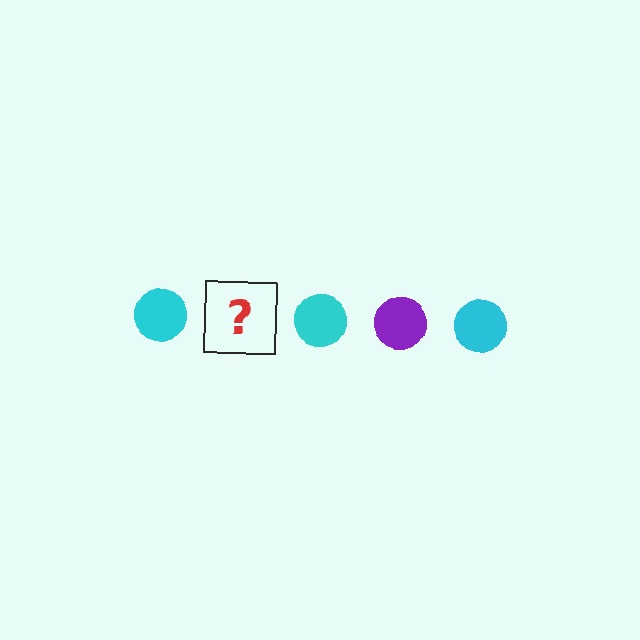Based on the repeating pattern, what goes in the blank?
The blank should be a purple circle.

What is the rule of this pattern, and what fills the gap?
The rule is that the pattern cycles through cyan, purple circles. The gap should be filled with a purple circle.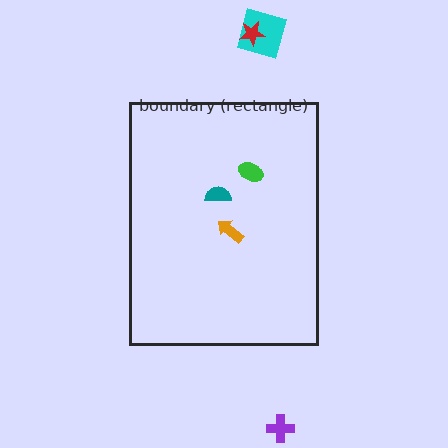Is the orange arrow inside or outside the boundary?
Inside.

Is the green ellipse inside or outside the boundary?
Inside.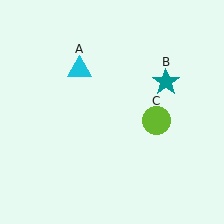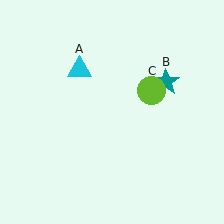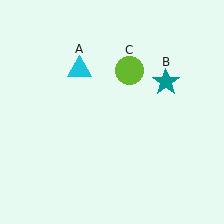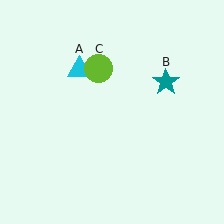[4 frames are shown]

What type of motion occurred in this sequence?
The lime circle (object C) rotated counterclockwise around the center of the scene.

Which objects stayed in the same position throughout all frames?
Cyan triangle (object A) and teal star (object B) remained stationary.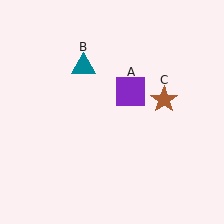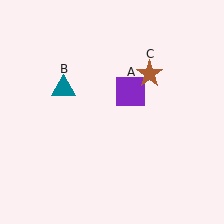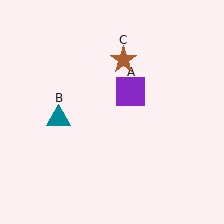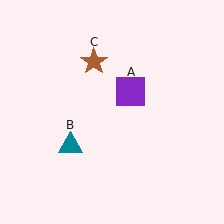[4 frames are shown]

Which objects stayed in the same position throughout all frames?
Purple square (object A) remained stationary.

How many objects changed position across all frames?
2 objects changed position: teal triangle (object B), brown star (object C).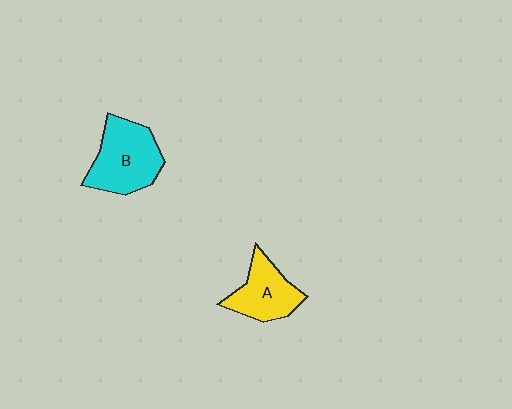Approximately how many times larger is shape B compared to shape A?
Approximately 1.3 times.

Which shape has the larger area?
Shape B (cyan).